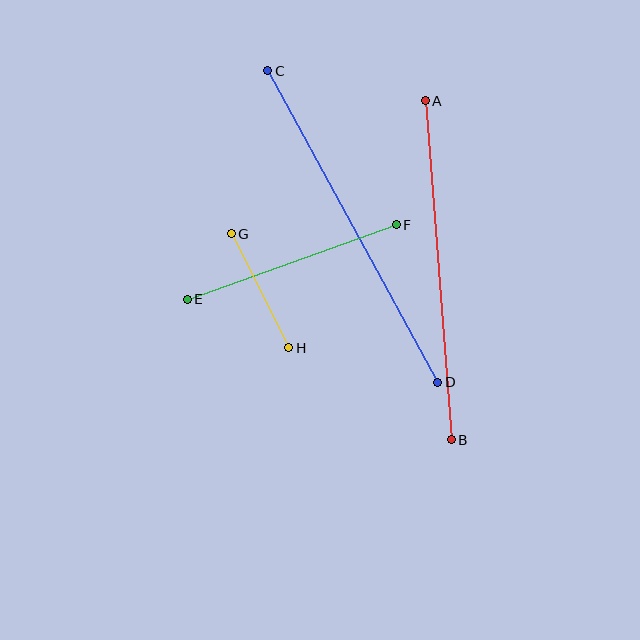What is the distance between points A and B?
The distance is approximately 340 pixels.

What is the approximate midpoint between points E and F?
The midpoint is at approximately (292, 262) pixels.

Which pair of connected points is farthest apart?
Points C and D are farthest apart.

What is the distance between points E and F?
The distance is approximately 222 pixels.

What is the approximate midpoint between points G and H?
The midpoint is at approximately (260, 291) pixels.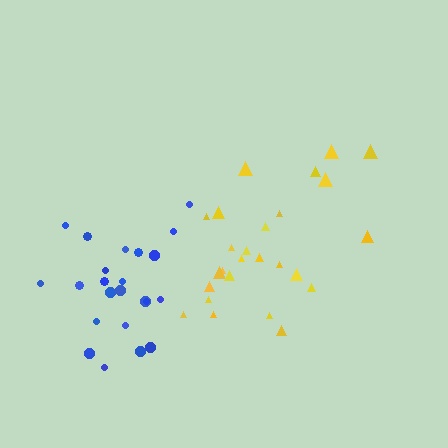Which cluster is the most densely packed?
Blue.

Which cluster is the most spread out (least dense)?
Yellow.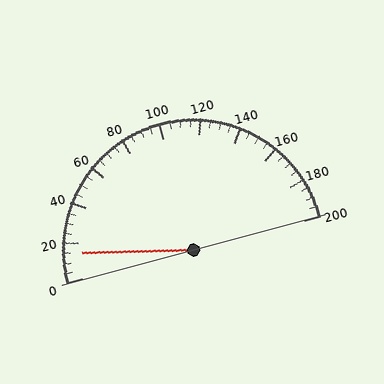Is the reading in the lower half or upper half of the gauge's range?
The reading is in the lower half of the range (0 to 200).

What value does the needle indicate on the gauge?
The needle indicates approximately 15.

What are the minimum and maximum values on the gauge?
The gauge ranges from 0 to 200.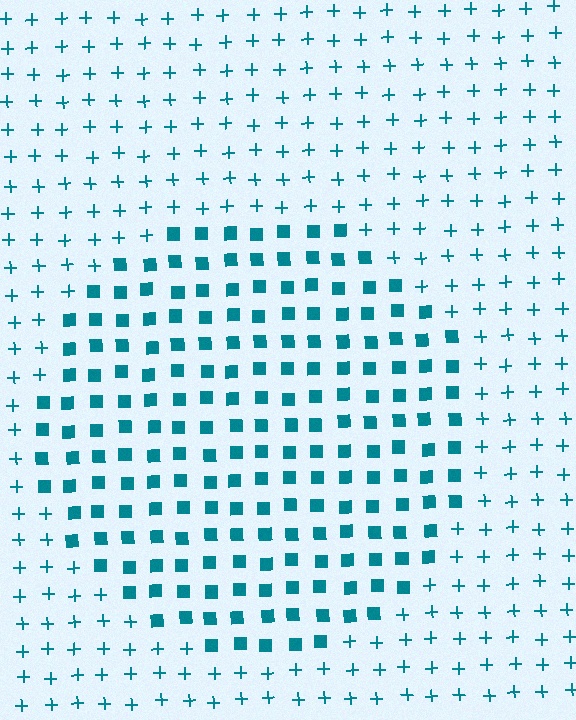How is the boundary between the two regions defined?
The boundary is defined by a change in element shape: squares inside vs. plus signs outside. All elements share the same color and spacing.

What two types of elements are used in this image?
The image uses squares inside the circle region and plus signs outside it.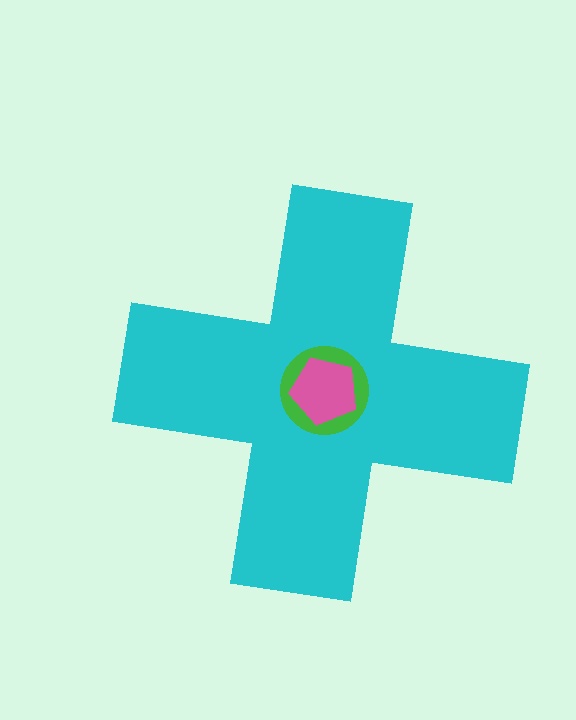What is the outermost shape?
The cyan cross.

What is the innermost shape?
The pink pentagon.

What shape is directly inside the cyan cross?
The green circle.